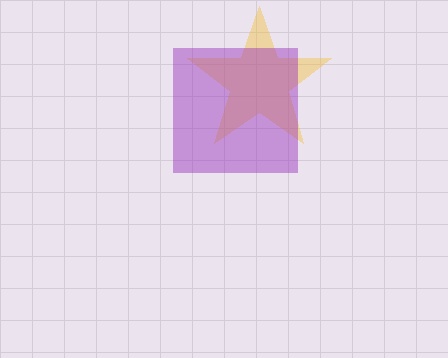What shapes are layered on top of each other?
The layered shapes are: a yellow star, a purple square.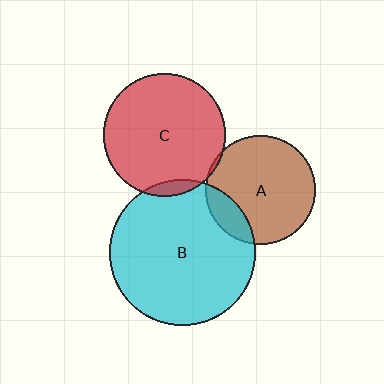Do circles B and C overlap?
Yes.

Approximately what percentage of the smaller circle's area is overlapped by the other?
Approximately 5%.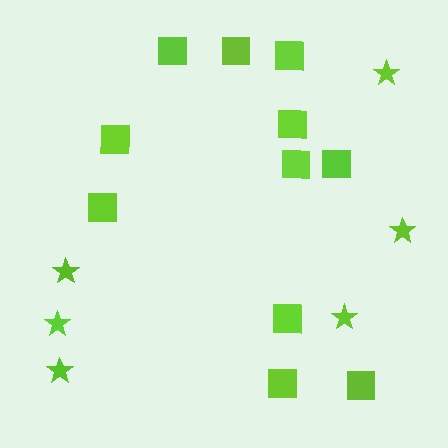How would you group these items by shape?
There are 2 groups: one group of stars (6) and one group of squares (11).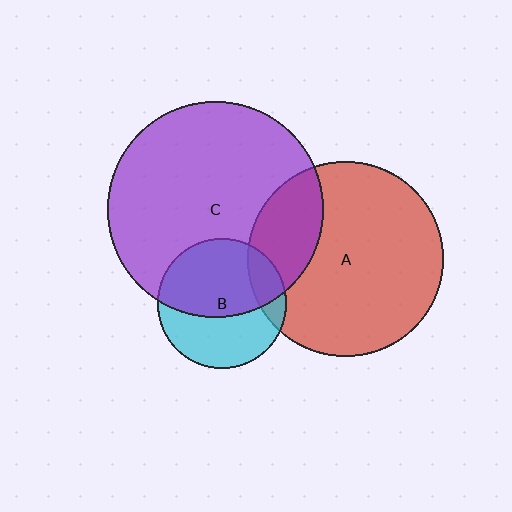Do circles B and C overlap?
Yes.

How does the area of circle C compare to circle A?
Approximately 1.2 times.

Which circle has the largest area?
Circle C (purple).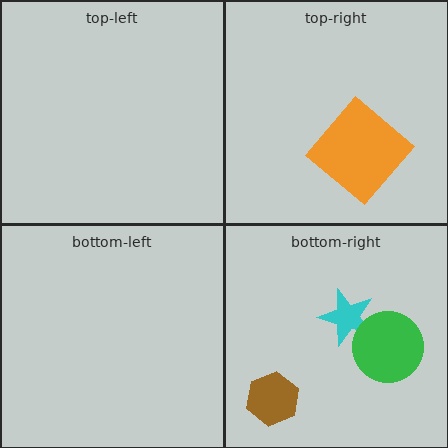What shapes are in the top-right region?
The orange diamond.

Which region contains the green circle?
The bottom-right region.